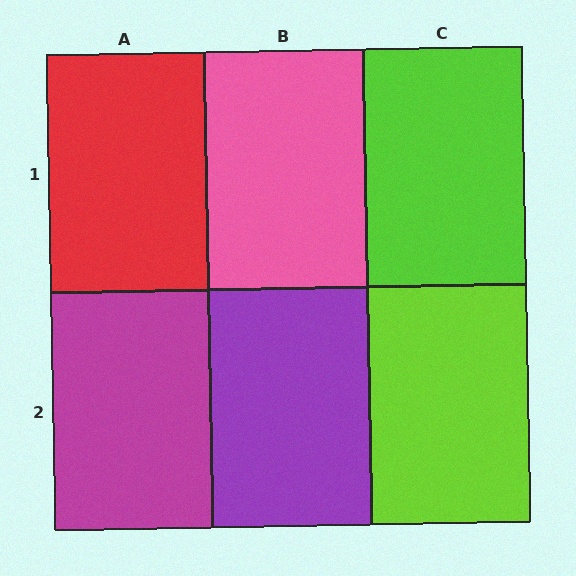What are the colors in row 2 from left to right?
Magenta, purple, lime.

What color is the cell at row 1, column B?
Pink.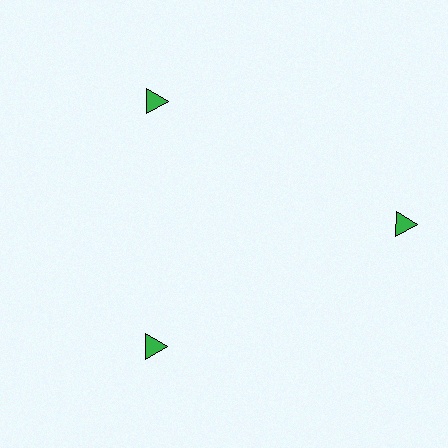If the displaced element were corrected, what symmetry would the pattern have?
It would have 3-fold rotational symmetry — the pattern would map onto itself every 120 degrees.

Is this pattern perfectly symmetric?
No. The 3 green triangles are arranged in a ring, but one element near the 3 o'clock position is pushed outward from the center, breaking the 3-fold rotational symmetry.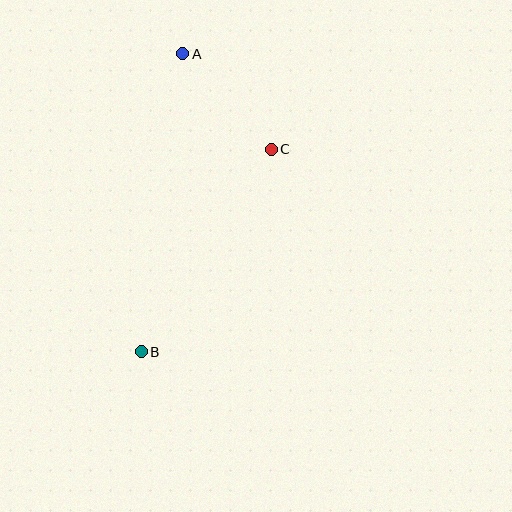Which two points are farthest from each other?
Points A and B are farthest from each other.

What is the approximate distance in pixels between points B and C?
The distance between B and C is approximately 241 pixels.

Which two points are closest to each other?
Points A and C are closest to each other.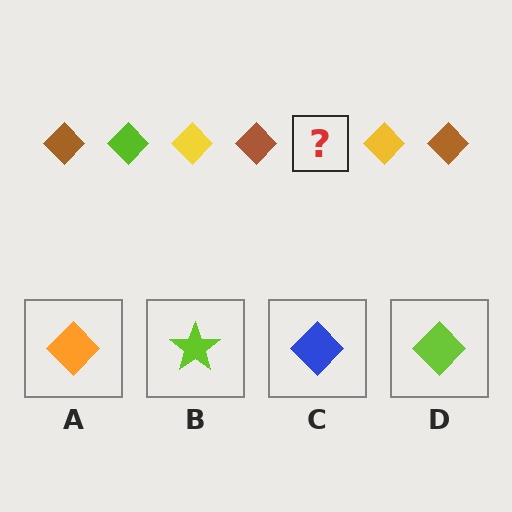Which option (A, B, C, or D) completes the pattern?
D.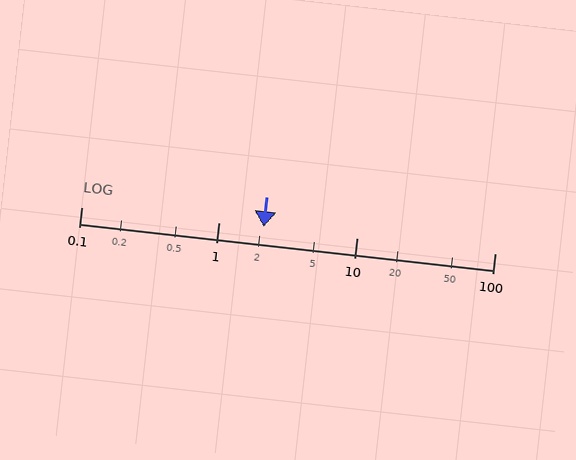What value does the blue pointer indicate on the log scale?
The pointer indicates approximately 2.1.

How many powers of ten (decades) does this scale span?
The scale spans 3 decades, from 0.1 to 100.